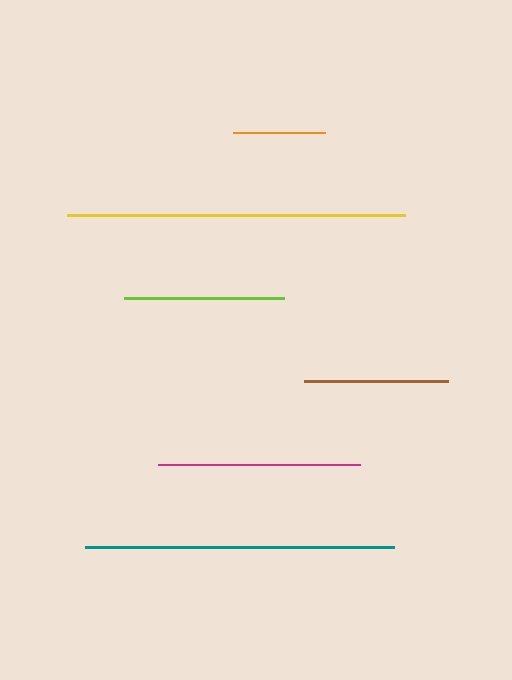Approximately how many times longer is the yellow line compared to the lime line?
The yellow line is approximately 2.1 times the length of the lime line.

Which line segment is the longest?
The yellow line is the longest at approximately 338 pixels.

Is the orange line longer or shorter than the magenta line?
The magenta line is longer than the orange line.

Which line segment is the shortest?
The orange line is the shortest at approximately 92 pixels.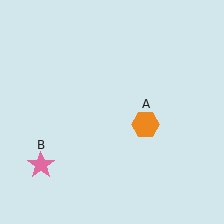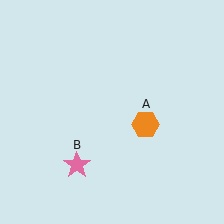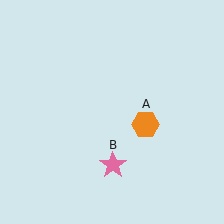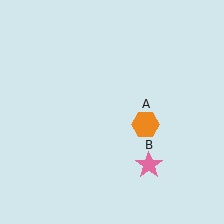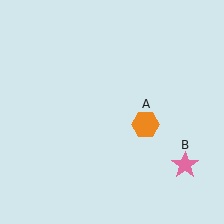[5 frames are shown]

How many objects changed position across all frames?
1 object changed position: pink star (object B).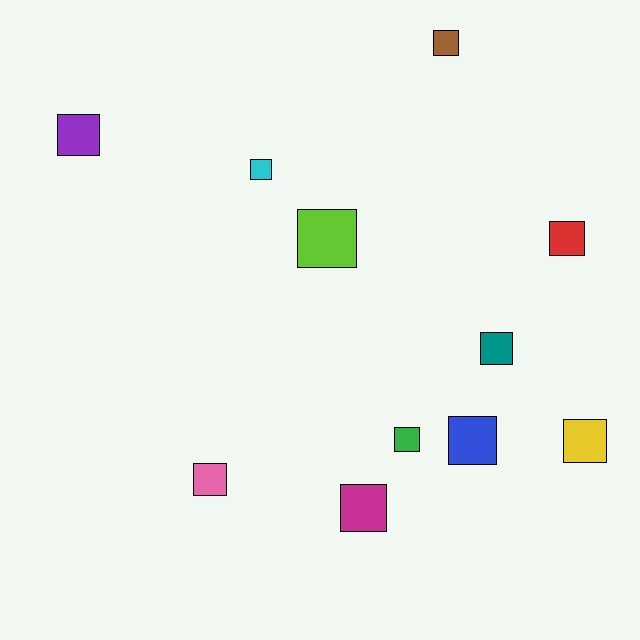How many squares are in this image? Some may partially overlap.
There are 11 squares.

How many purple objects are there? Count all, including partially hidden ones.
There is 1 purple object.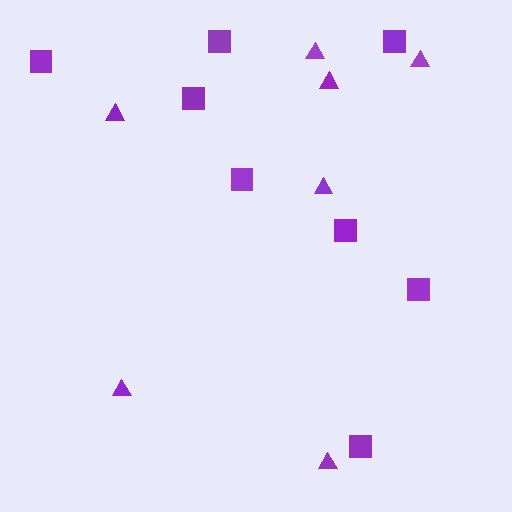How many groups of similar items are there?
There are 2 groups: one group of squares (8) and one group of triangles (7).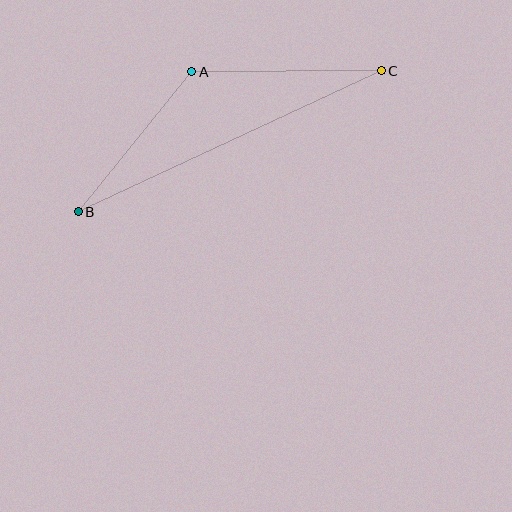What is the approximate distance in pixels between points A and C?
The distance between A and C is approximately 190 pixels.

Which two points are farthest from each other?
Points B and C are farthest from each other.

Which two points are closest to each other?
Points A and B are closest to each other.